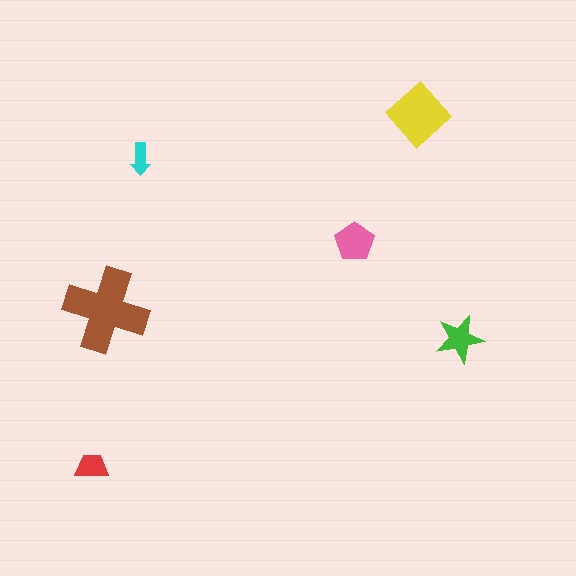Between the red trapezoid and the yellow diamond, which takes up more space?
The yellow diamond.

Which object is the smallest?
The cyan arrow.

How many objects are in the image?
There are 6 objects in the image.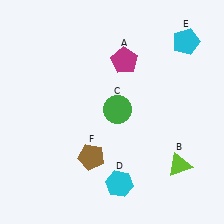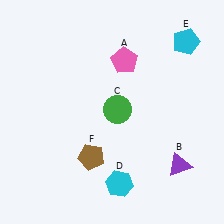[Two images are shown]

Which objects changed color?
A changed from magenta to pink. B changed from lime to purple.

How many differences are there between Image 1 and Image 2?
There are 2 differences between the two images.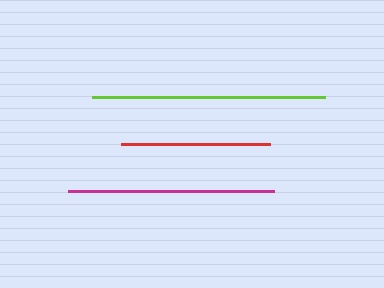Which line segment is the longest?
The lime line is the longest at approximately 233 pixels.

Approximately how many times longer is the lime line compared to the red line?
The lime line is approximately 1.6 times the length of the red line.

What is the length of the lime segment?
The lime segment is approximately 233 pixels long.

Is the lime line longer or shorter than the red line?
The lime line is longer than the red line.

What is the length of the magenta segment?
The magenta segment is approximately 206 pixels long.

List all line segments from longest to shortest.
From longest to shortest: lime, magenta, red.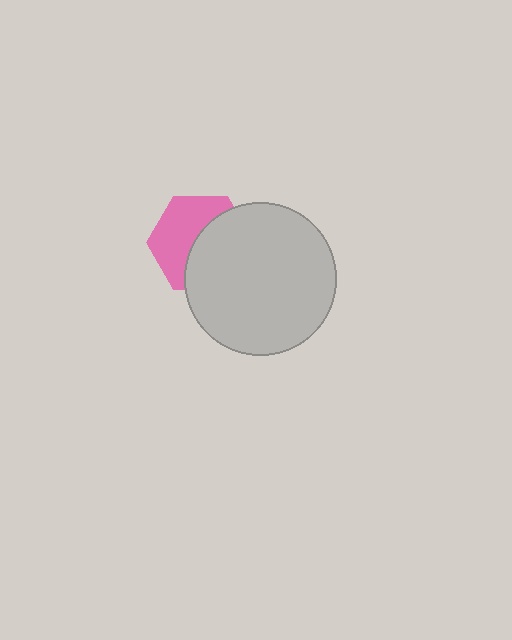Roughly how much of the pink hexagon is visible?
About half of it is visible (roughly 50%).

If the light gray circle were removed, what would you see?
You would see the complete pink hexagon.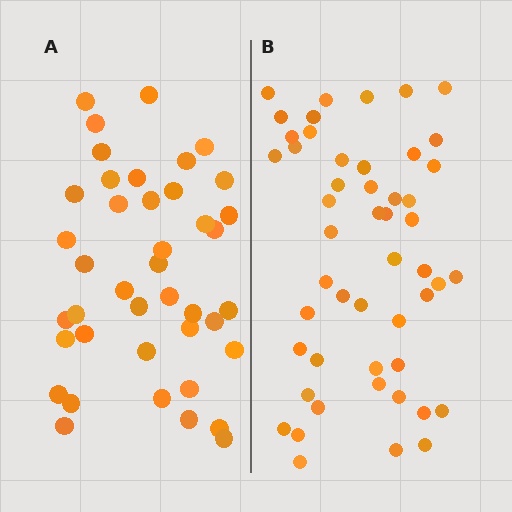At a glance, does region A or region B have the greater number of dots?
Region B (the right region) has more dots.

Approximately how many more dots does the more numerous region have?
Region B has roughly 8 or so more dots than region A.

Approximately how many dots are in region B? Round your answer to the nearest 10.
About 50 dots.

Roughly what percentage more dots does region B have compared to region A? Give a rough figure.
About 20% more.